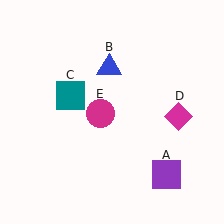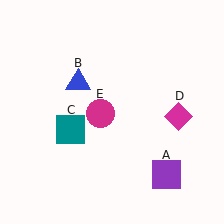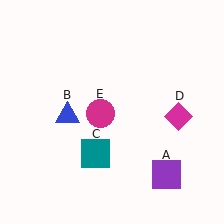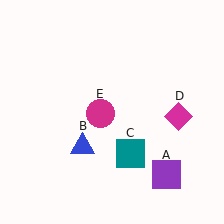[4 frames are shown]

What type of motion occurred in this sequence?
The blue triangle (object B), teal square (object C) rotated counterclockwise around the center of the scene.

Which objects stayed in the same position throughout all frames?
Purple square (object A) and magenta diamond (object D) and magenta circle (object E) remained stationary.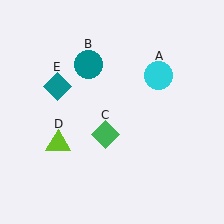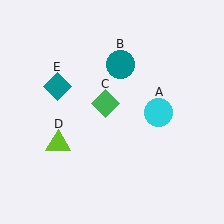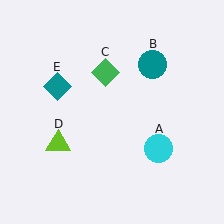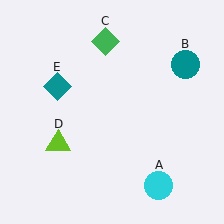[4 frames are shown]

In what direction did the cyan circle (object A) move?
The cyan circle (object A) moved down.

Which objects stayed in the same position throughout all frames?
Lime triangle (object D) and teal diamond (object E) remained stationary.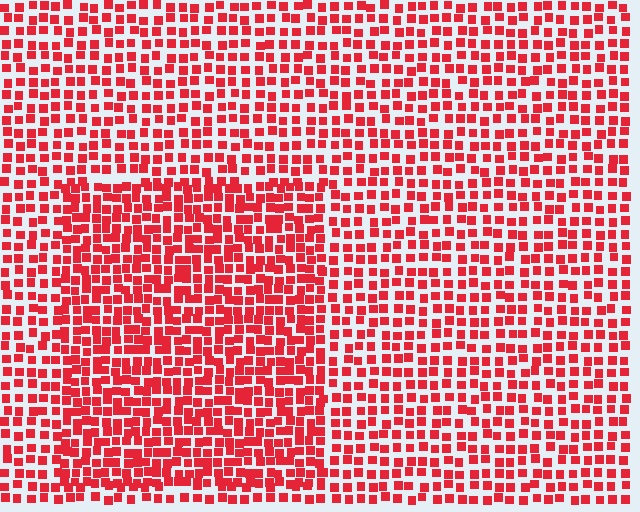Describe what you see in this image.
The image contains small red elements arranged at two different densities. A rectangle-shaped region is visible where the elements are more densely packed than the surrounding area.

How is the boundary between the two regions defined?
The boundary is defined by a change in element density (approximately 1.5x ratio). All elements are the same color, size, and shape.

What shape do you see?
I see a rectangle.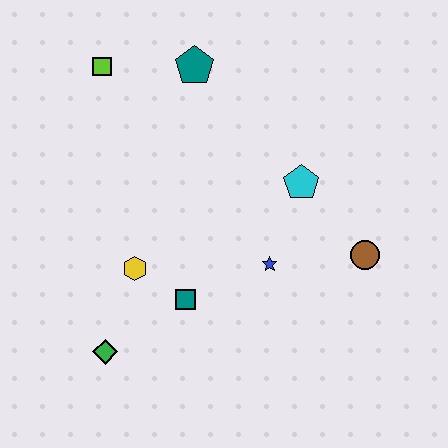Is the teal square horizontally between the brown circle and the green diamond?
Yes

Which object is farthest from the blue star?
The lime square is farthest from the blue star.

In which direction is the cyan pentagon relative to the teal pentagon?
The cyan pentagon is below the teal pentagon.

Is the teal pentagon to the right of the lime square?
Yes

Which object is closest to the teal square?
The yellow hexagon is closest to the teal square.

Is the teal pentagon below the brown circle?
No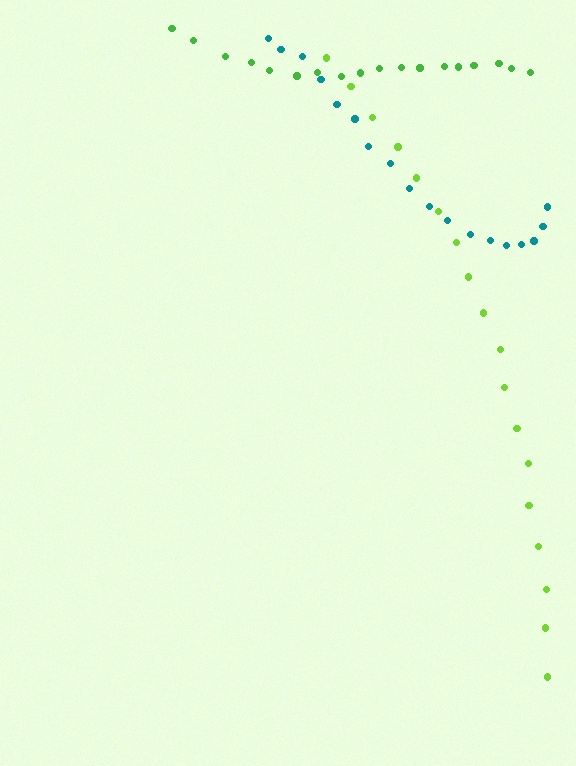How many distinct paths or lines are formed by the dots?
There are 3 distinct paths.